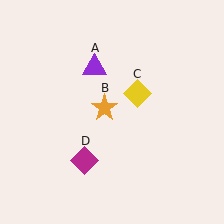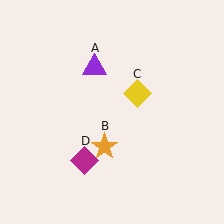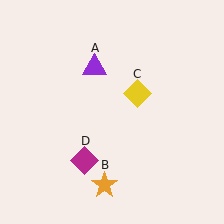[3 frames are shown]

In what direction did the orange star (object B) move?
The orange star (object B) moved down.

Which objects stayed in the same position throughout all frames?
Purple triangle (object A) and yellow diamond (object C) and magenta diamond (object D) remained stationary.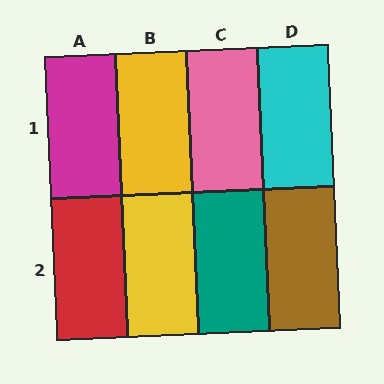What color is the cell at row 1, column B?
Yellow.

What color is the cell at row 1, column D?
Cyan.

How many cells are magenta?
1 cell is magenta.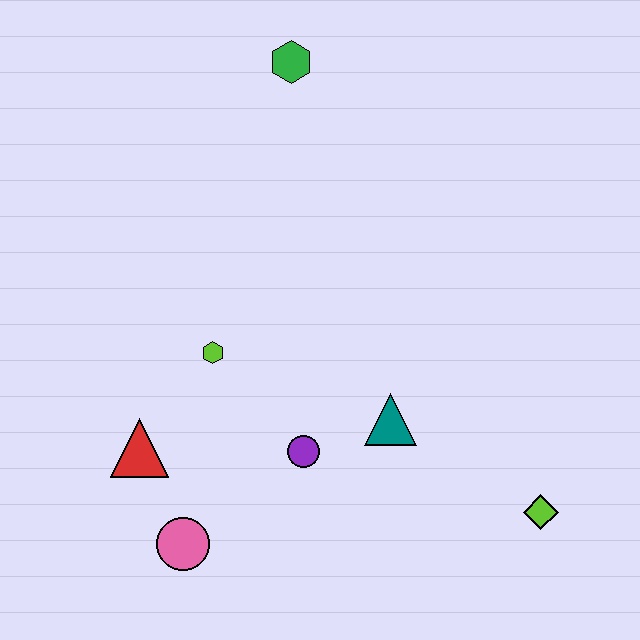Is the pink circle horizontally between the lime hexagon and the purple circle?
No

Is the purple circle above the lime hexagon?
No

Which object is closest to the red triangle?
The pink circle is closest to the red triangle.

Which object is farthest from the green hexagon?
The lime diamond is farthest from the green hexagon.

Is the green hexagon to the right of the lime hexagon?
Yes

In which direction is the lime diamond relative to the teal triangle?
The lime diamond is to the right of the teal triangle.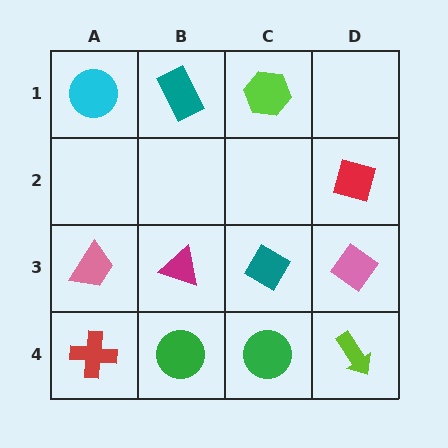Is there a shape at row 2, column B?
No, that cell is empty.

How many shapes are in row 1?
3 shapes.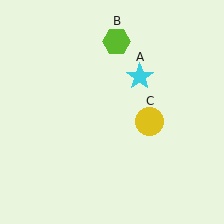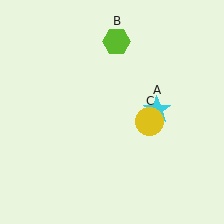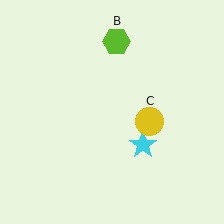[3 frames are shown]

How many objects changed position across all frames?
1 object changed position: cyan star (object A).